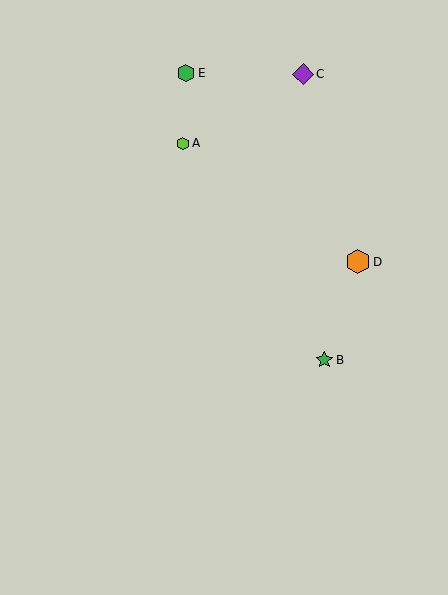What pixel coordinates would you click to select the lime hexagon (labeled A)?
Click at (183, 143) to select the lime hexagon A.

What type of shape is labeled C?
Shape C is a purple diamond.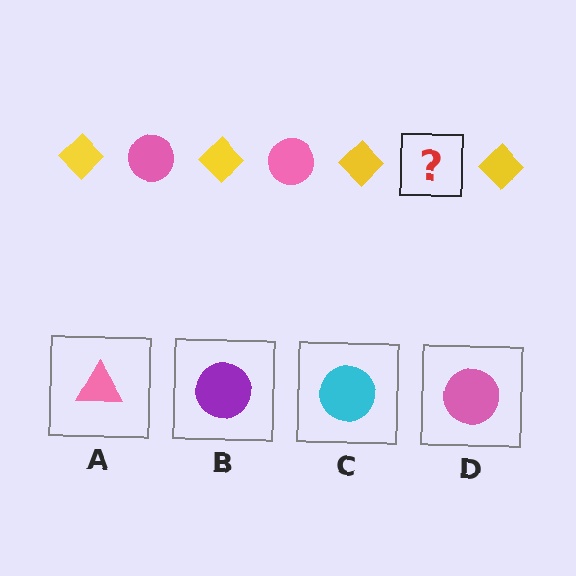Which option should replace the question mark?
Option D.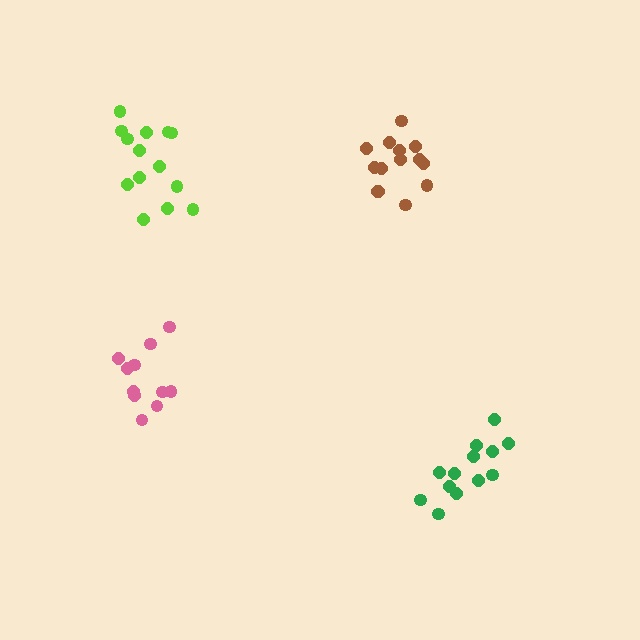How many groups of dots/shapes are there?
There are 4 groups.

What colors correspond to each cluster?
The clusters are colored: green, pink, lime, brown.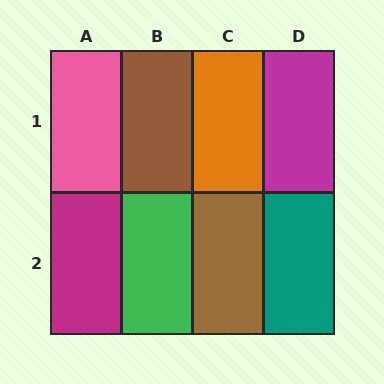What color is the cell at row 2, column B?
Green.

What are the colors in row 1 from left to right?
Pink, brown, orange, magenta.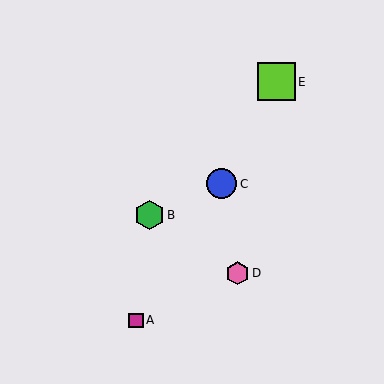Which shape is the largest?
The lime square (labeled E) is the largest.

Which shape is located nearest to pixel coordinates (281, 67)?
The lime square (labeled E) at (276, 82) is nearest to that location.